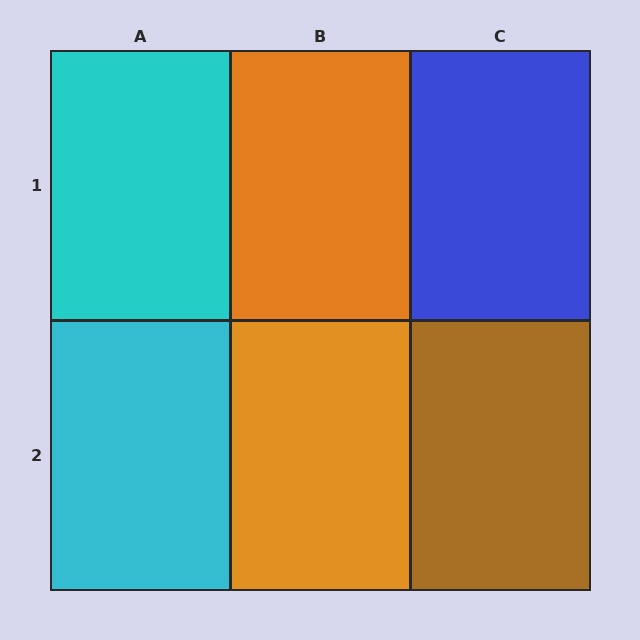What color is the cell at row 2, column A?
Cyan.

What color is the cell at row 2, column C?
Brown.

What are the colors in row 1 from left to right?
Cyan, orange, blue.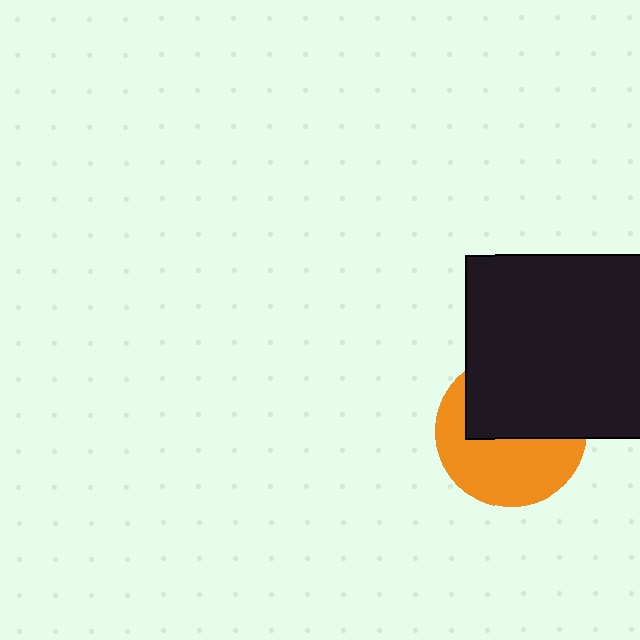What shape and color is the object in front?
The object in front is a black rectangle.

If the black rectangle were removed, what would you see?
You would see the complete orange circle.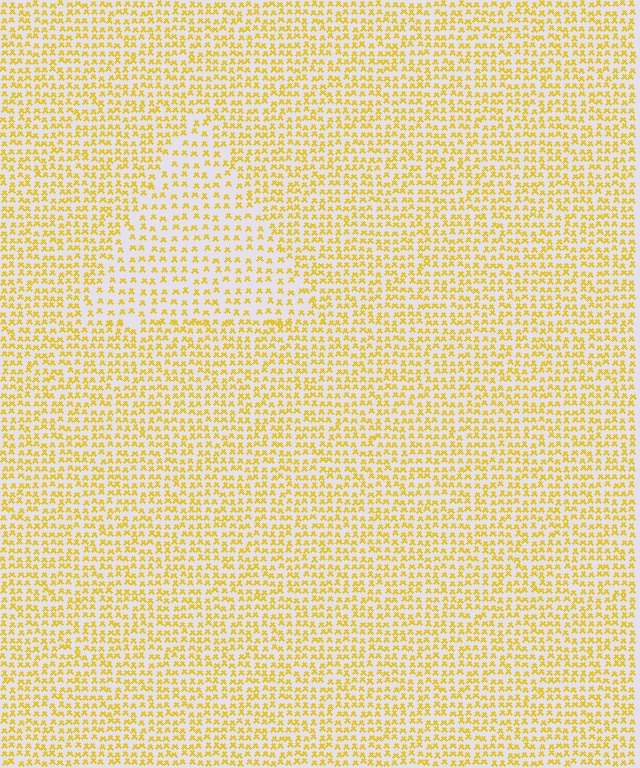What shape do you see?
I see a triangle.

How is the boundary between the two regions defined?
The boundary is defined by a change in element density (approximately 1.7x ratio). All elements are the same color, size, and shape.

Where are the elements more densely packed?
The elements are more densely packed outside the triangle boundary.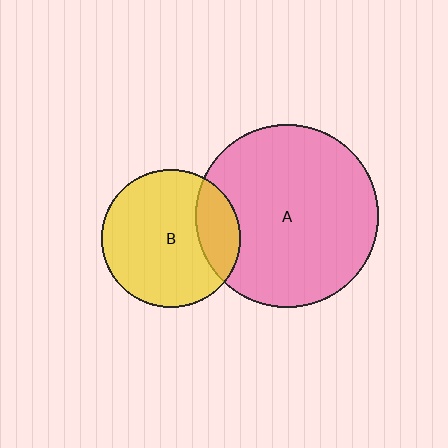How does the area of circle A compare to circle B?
Approximately 1.8 times.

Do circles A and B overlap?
Yes.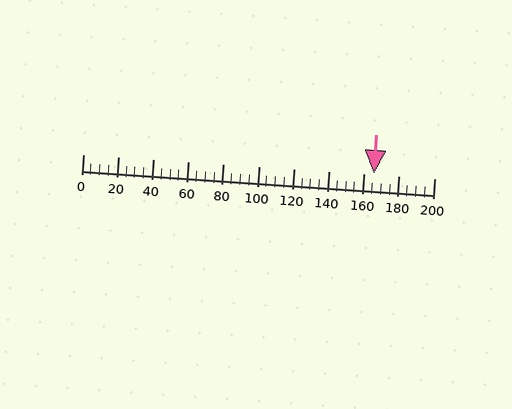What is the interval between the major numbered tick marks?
The major tick marks are spaced 20 units apart.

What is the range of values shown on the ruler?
The ruler shows values from 0 to 200.